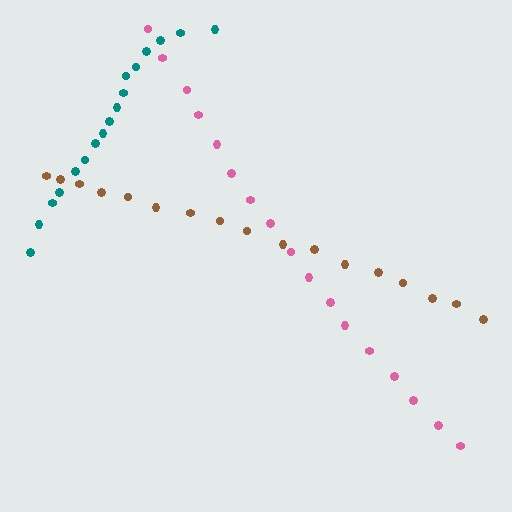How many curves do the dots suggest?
There are 3 distinct paths.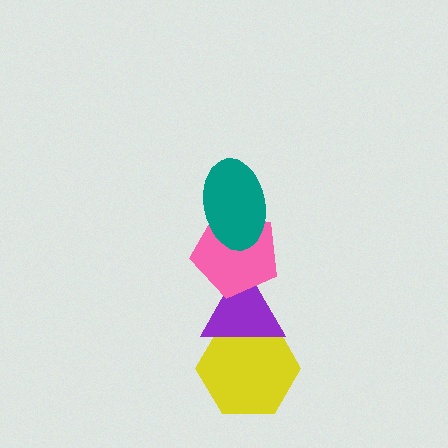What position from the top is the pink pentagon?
The pink pentagon is 2nd from the top.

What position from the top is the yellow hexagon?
The yellow hexagon is 4th from the top.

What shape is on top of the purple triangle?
The pink pentagon is on top of the purple triangle.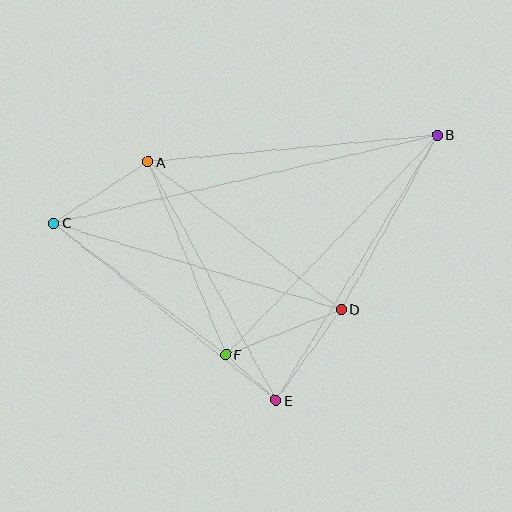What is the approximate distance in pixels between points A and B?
The distance between A and B is approximately 291 pixels.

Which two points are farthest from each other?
Points B and C are farthest from each other.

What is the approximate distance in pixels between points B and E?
The distance between B and E is approximately 311 pixels.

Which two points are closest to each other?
Points E and F are closest to each other.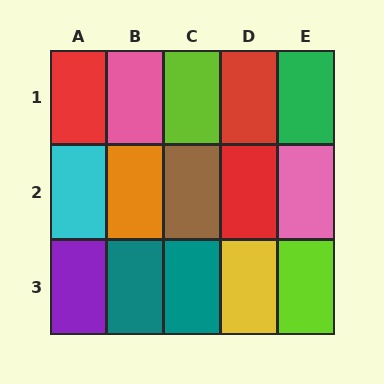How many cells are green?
1 cell is green.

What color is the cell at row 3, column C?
Teal.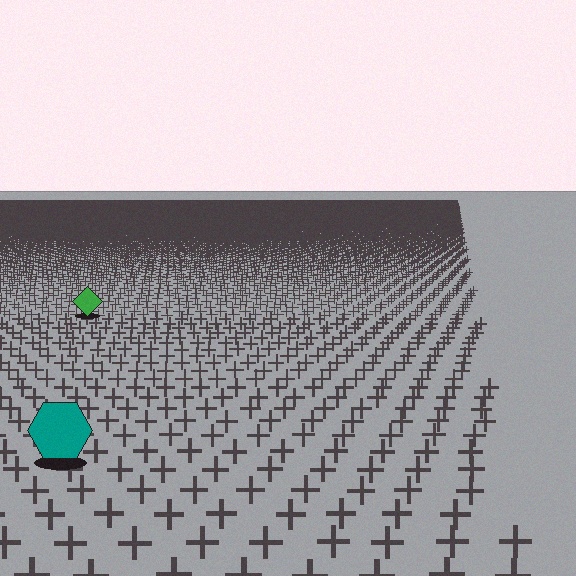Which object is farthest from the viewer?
The green diamond is farthest from the viewer. It appears smaller and the ground texture around it is denser.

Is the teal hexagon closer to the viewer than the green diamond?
Yes. The teal hexagon is closer — you can tell from the texture gradient: the ground texture is coarser near it.